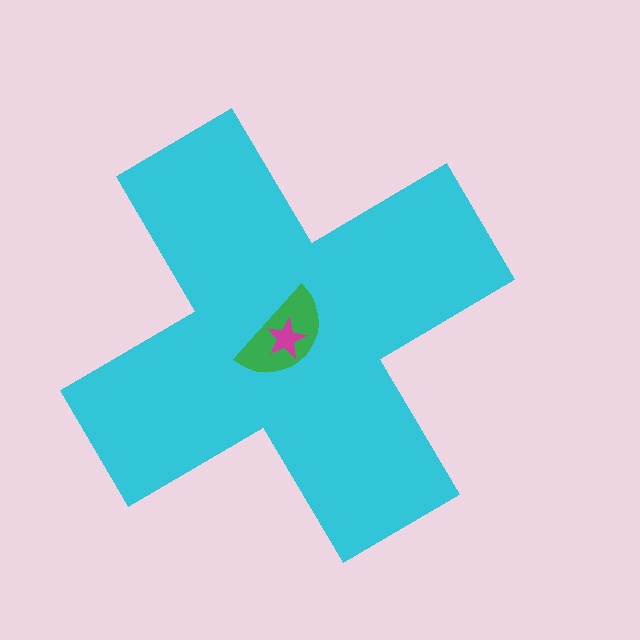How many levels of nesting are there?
3.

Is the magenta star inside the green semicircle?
Yes.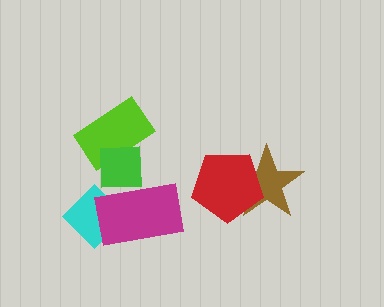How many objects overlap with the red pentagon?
1 object overlaps with the red pentagon.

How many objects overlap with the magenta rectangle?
2 objects overlap with the magenta rectangle.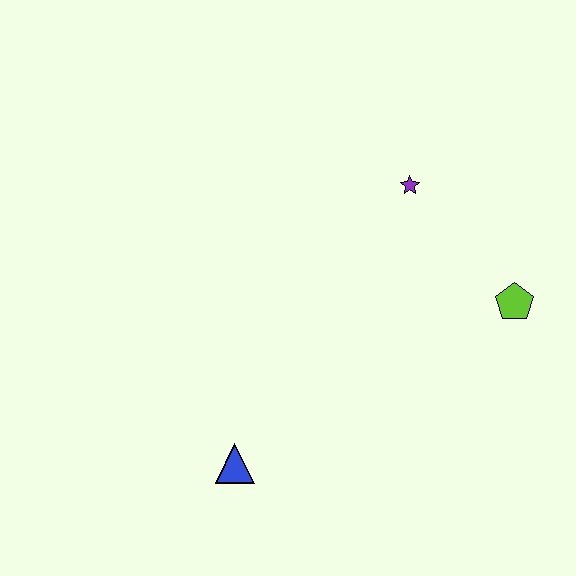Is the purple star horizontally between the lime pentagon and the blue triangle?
Yes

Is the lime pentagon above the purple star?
No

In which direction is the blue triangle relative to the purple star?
The blue triangle is below the purple star.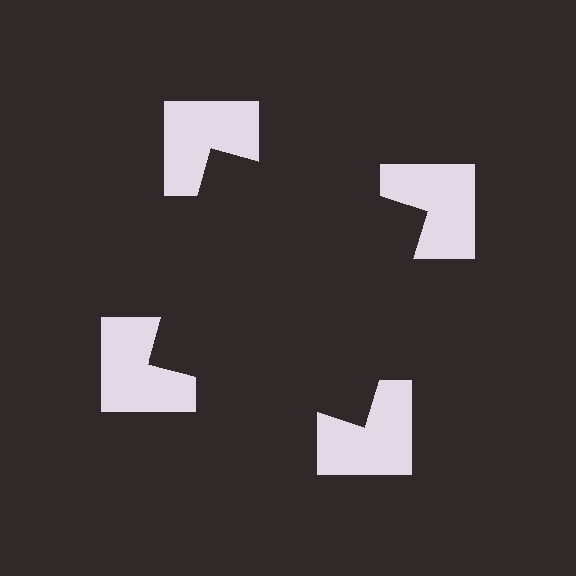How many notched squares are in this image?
There are 4 — one at each vertex of the illusory square.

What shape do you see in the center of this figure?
An illusory square — its edges are inferred from the aligned wedge cuts in the notched squares, not physically drawn.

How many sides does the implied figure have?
4 sides.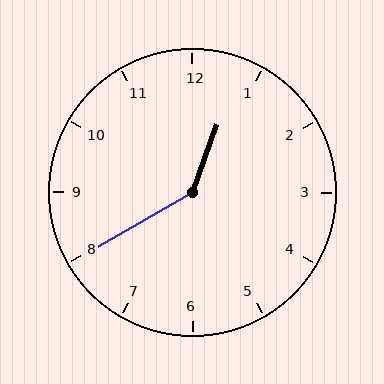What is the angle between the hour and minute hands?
Approximately 140 degrees.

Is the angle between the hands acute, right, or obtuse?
It is obtuse.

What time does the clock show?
12:40.